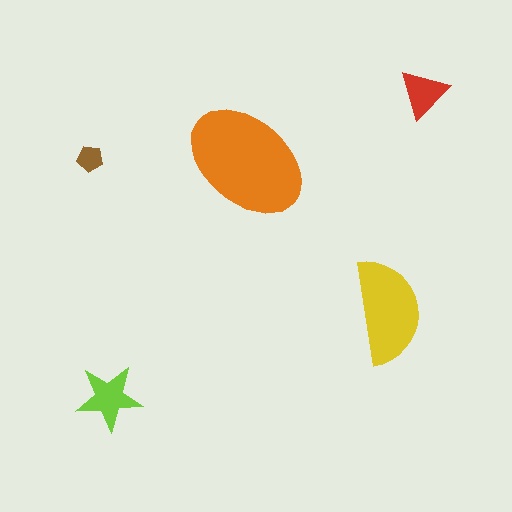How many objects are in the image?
There are 5 objects in the image.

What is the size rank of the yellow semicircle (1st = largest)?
2nd.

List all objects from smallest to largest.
The brown pentagon, the red triangle, the lime star, the yellow semicircle, the orange ellipse.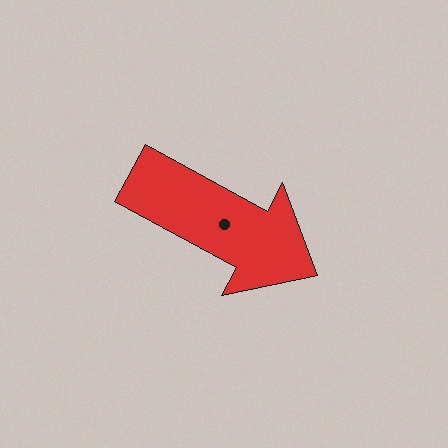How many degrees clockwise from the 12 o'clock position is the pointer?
Approximately 119 degrees.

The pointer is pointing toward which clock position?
Roughly 4 o'clock.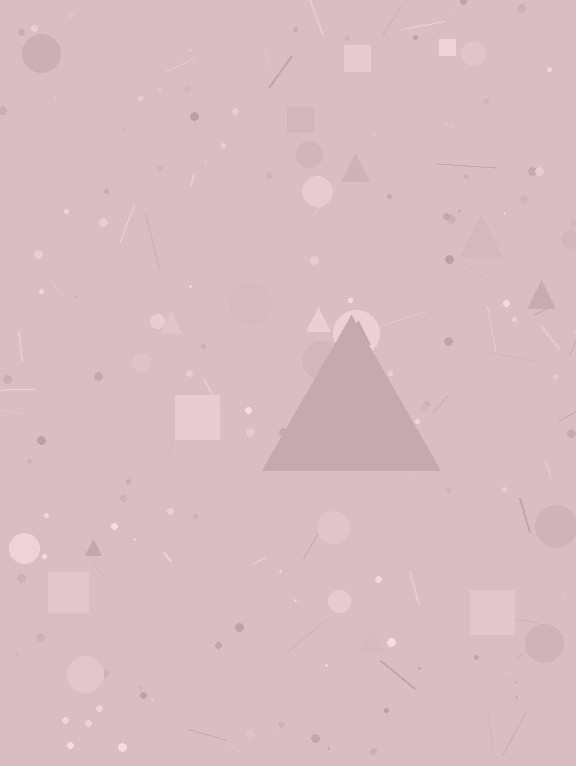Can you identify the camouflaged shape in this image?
The camouflaged shape is a triangle.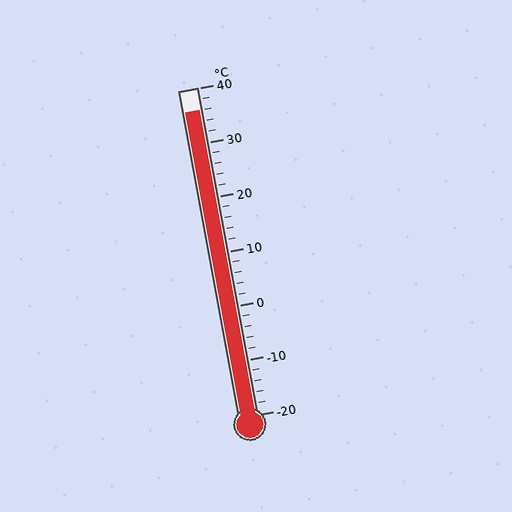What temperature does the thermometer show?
The thermometer shows approximately 36°C.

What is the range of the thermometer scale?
The thermometer scale ranges from -20°C to 40°C.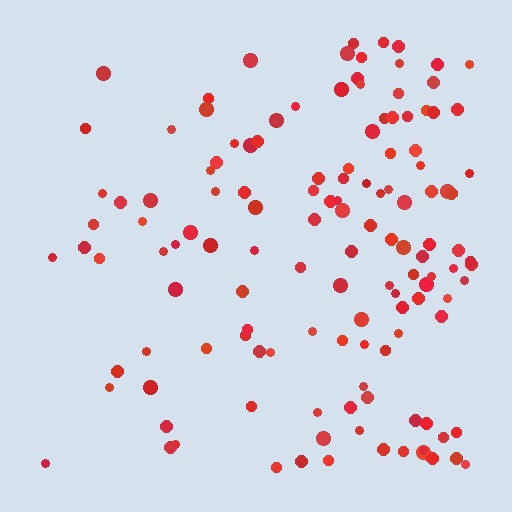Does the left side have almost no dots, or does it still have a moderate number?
Still a moderate number, just noticeably fewer than the right.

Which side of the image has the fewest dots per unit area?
The left.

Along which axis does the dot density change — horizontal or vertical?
Horizontal.